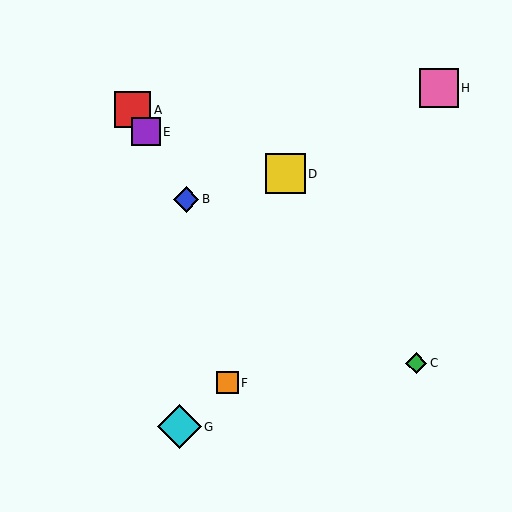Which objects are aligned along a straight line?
Objects A, B, E are aligned along a straight line.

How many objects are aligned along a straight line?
3 objects (A, B, E) are aligned along a straight line.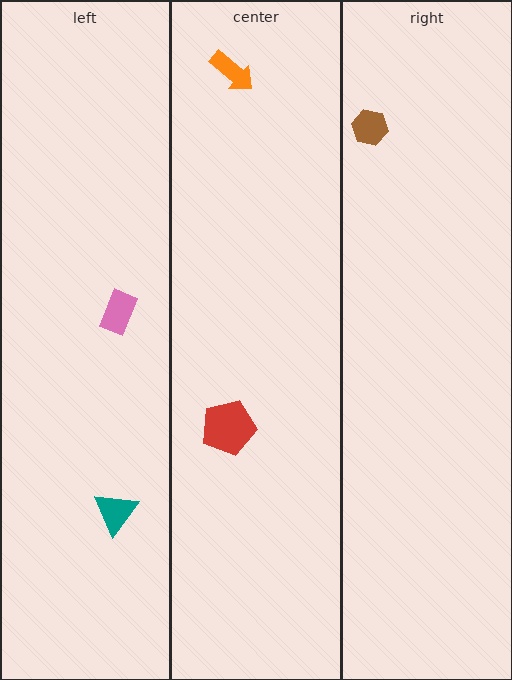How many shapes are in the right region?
1.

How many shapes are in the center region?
2.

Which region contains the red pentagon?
The center region.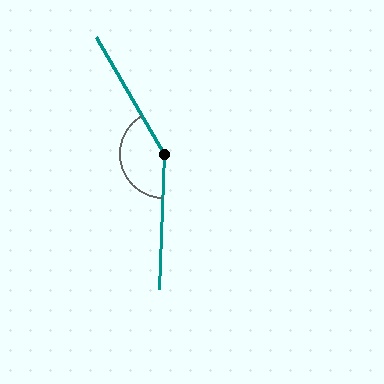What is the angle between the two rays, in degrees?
Approximately 148 degrees.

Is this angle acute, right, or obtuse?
It is obtuse.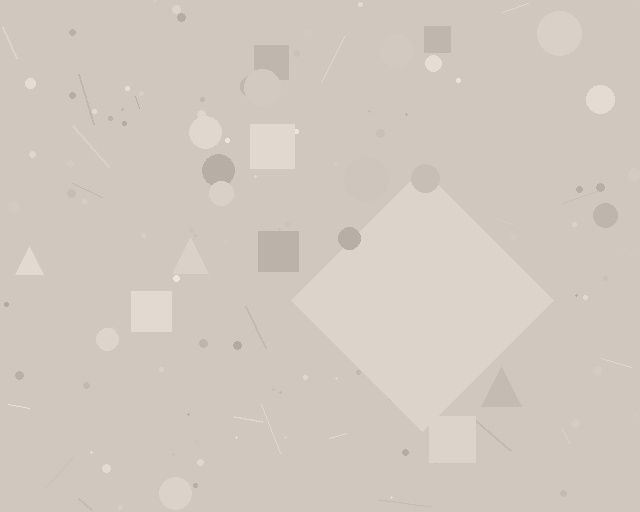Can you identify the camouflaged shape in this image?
The camouflaged shape is a diamond.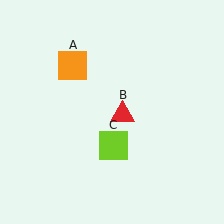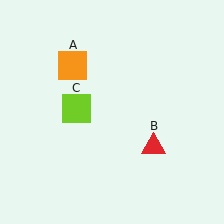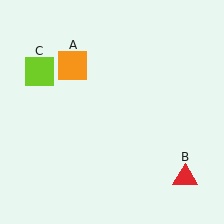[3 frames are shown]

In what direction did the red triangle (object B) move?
The red triangle (object B) moved down and to the right.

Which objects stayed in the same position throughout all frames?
Orange square (object A) remained stationary.